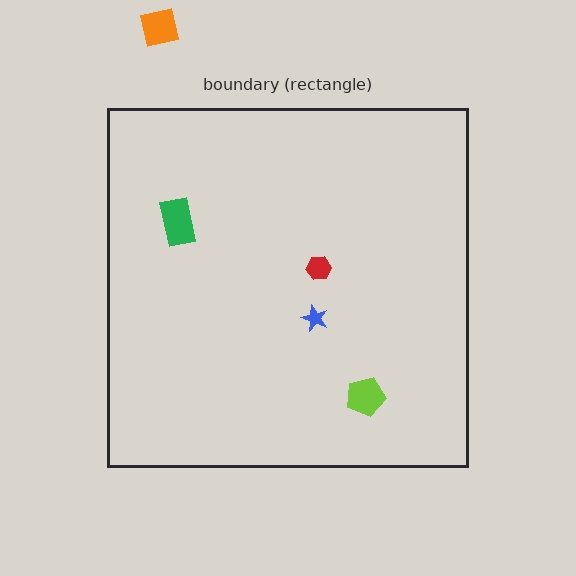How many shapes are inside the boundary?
4 inside, 1 outside.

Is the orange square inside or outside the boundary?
Outside.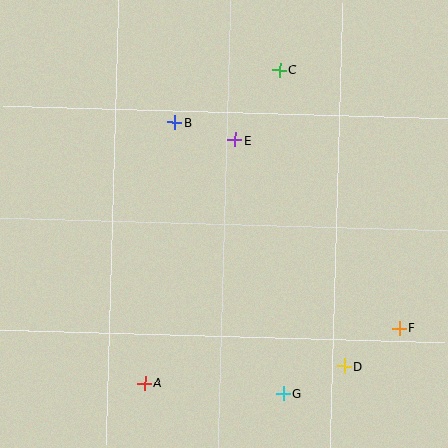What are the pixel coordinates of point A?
Point A is at (145, 383).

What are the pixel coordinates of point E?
Point E is at (235, 140).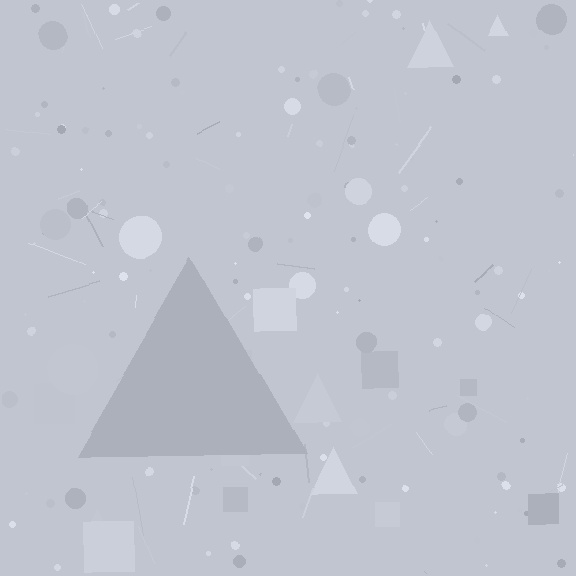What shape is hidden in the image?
A triangle is hidden in the image.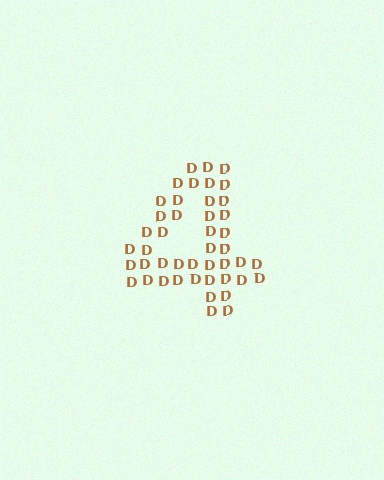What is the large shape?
The large shape is the digit 4.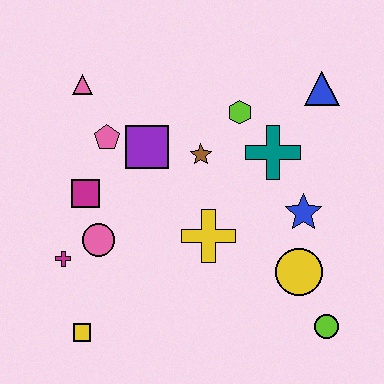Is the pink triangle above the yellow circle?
Yes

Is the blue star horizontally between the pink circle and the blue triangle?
Yes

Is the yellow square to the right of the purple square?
No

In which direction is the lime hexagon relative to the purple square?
The lime hexagon is to the right of the purple square.